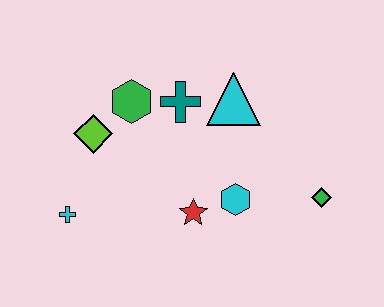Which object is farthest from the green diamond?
The cyan cross is farthest from the green diamond.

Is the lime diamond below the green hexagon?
Yes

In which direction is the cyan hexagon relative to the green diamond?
The cyan hexagon is to the left of the green diamond.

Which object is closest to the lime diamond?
The green hexagon is closest to the lime diamond.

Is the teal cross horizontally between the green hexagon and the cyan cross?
No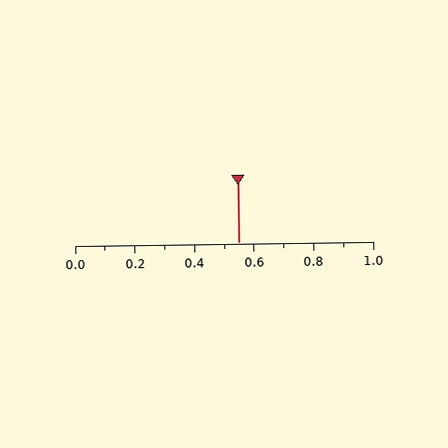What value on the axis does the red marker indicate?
The marker indicates approximately 0.55.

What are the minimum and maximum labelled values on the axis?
The axis runs from 0.0 to 1.0.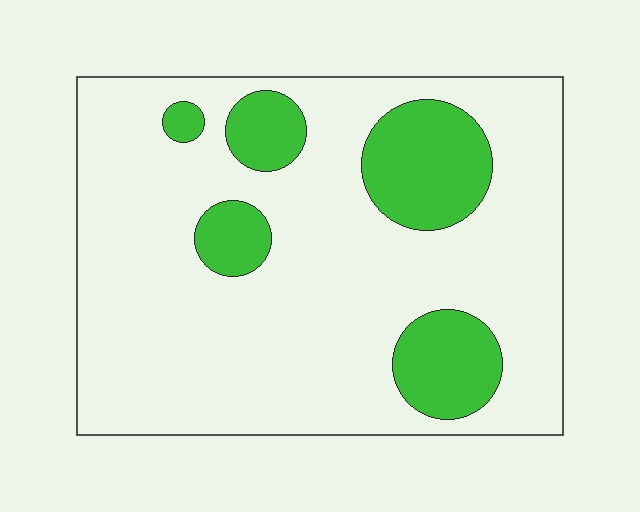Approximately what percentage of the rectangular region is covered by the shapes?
Approximately 20%.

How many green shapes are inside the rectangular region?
5.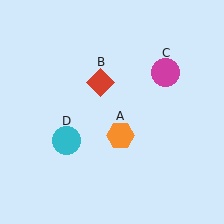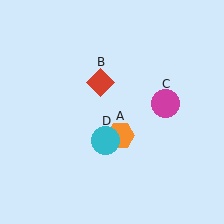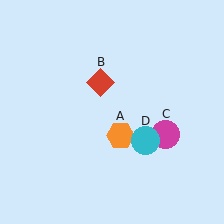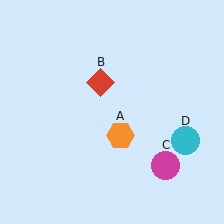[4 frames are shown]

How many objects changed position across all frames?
2 objects changed position: magenta circle (object C), cyan circle (object D).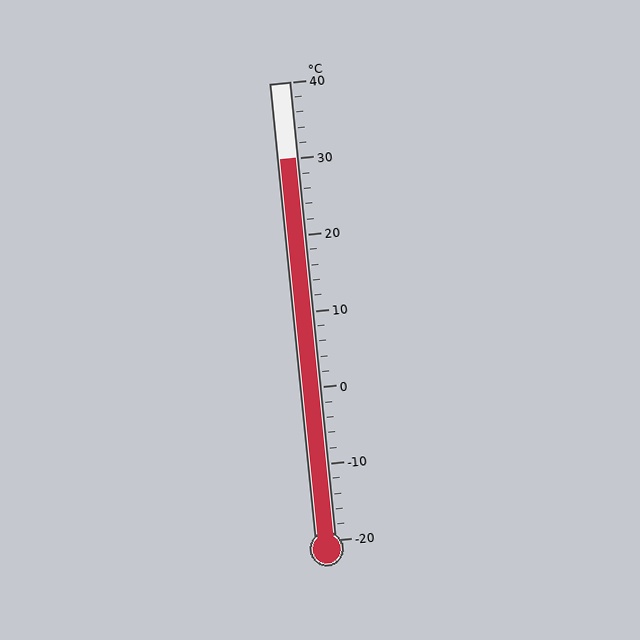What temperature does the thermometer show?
The thermometer shows approximately 30°C.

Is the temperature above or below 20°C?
The temperature is above 20°C.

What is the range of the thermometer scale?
The thermometer scale ranges from -20°C to 40°C.